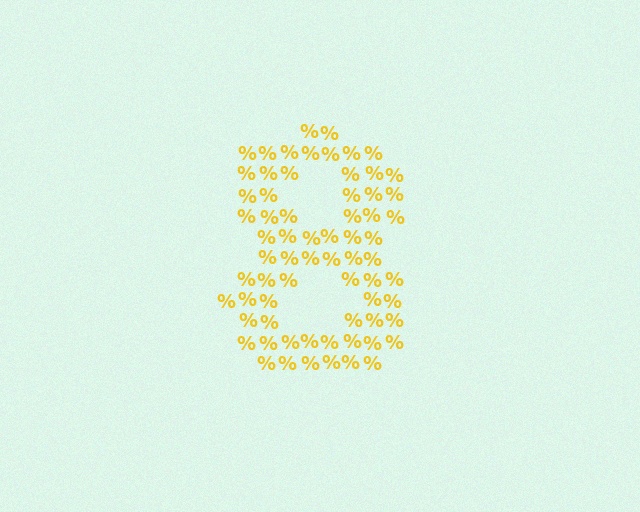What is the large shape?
The large shape is the digit 8.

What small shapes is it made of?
It is made of small percent signs.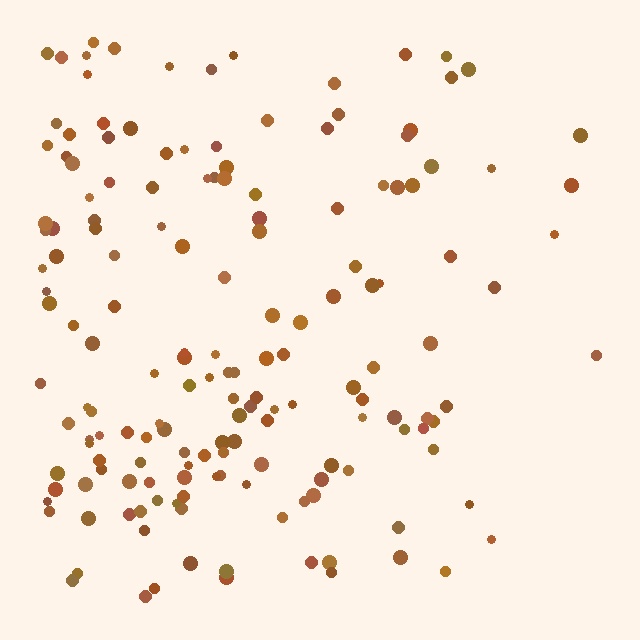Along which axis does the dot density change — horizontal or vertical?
Horizontal.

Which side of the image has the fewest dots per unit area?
The right.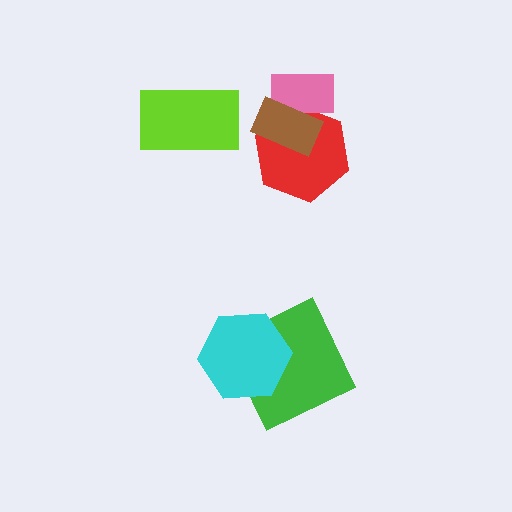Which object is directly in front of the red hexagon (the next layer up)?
The pink rectangle is directly in front of the red hexagon.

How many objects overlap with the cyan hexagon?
1 object overlaps with the cyan hexagon.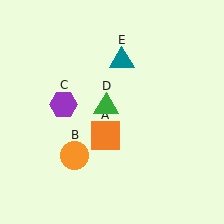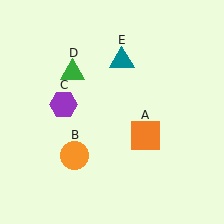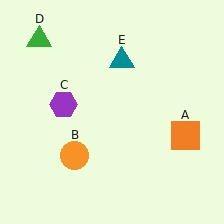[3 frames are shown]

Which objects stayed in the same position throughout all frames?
Orange circle (object B) and purple hexagon (object C) and teal triangle (object E) remained stationary.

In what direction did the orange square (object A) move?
The orange square (object A) moved right.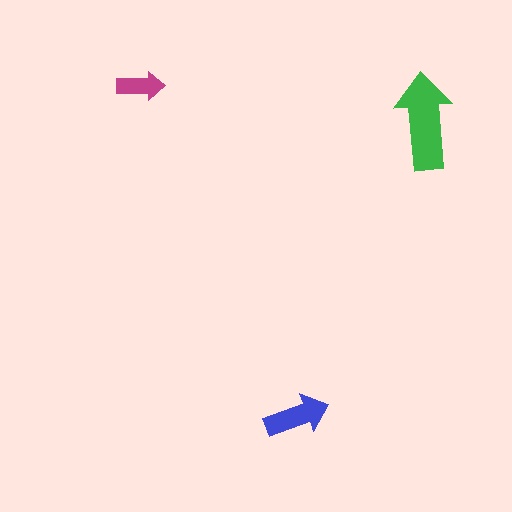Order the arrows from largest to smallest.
the green one, the blue one, the magenta one.